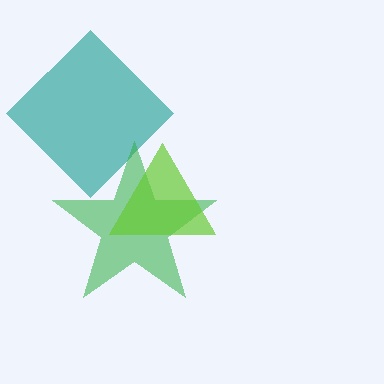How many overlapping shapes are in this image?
There are 3 overlapping shapes in the image.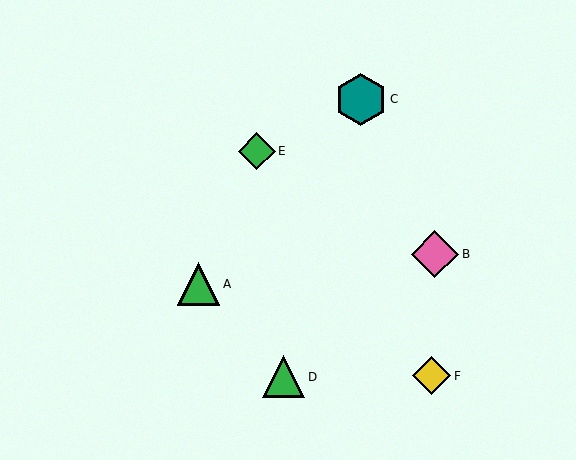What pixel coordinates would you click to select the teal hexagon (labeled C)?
Click at (361, 99) to select the teal hexagon C.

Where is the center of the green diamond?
The center of the green diamond is at (257, 151).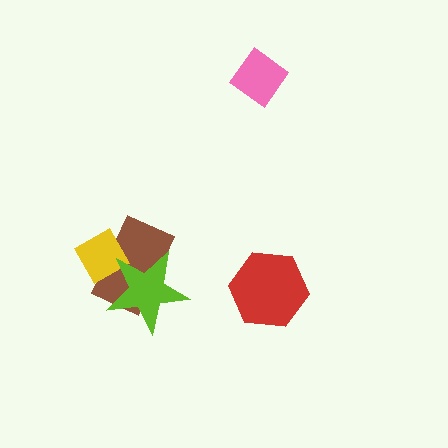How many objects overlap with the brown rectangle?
2 objects overlap with the brown rectangle.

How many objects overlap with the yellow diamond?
2 objects overlap with the yellow diamond.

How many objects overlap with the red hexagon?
0 objects overlap with the red hexagon.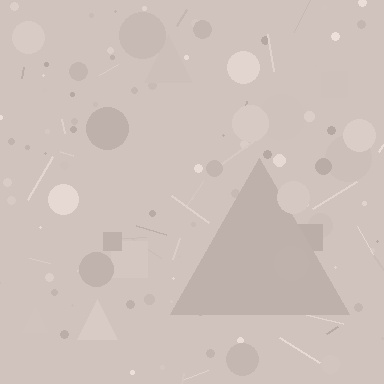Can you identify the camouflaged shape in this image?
The camouflaged shape is a triangle.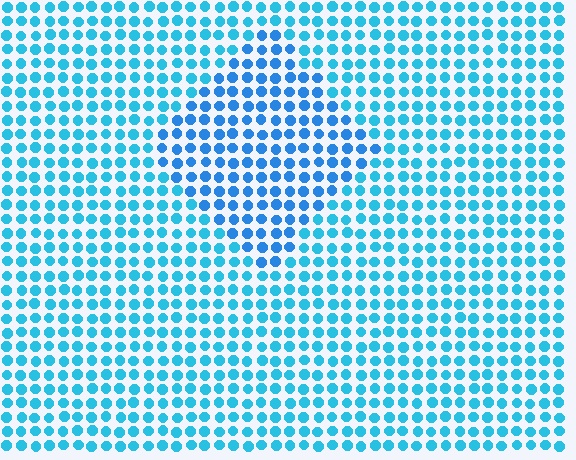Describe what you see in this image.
The image is filled with small cyan elements in a uniform arrangement. A diamond-shaped region is visible where the elements are tinted to a slightly different hue, forming a subtle color boundary.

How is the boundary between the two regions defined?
The boundary is defined purely by a slight shift in hue (about 20 degrees). Spacing, size, and orientation are identical on both sides.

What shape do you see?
I see a diamond.